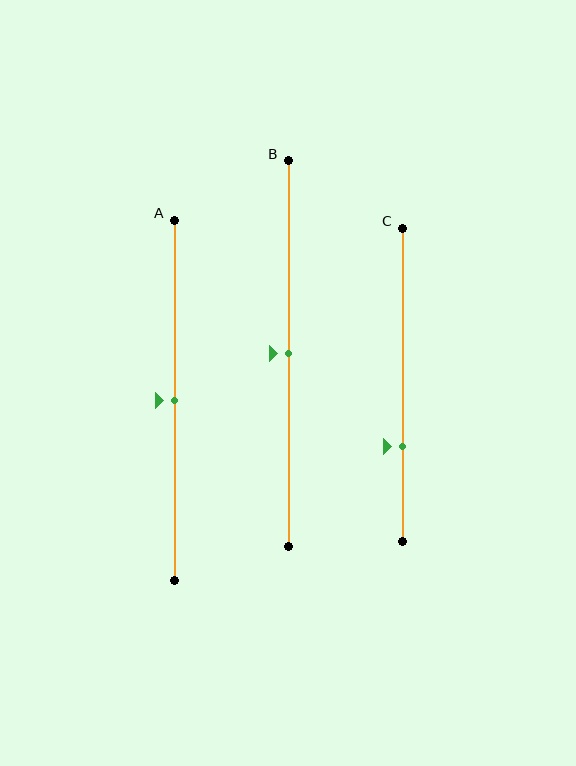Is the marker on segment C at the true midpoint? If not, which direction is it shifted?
No, the marker on segment C is shifted downward by about 20% of the segment length.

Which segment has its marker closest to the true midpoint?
Segment A has its marker closest to the true midpoint.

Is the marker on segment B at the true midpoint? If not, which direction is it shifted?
Yes, the marker on segment B is at the true midpoint.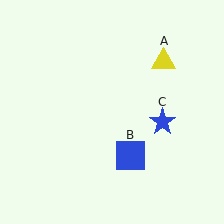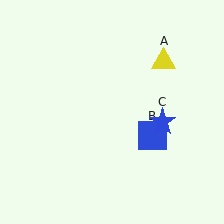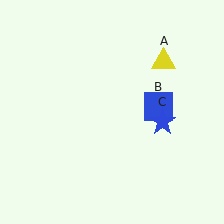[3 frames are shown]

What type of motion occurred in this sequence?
The blue square (object B) rotated counterclockwise around the center of the scene.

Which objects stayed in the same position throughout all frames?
Yellow triangle (object A) and blue star (object C) remained stationary.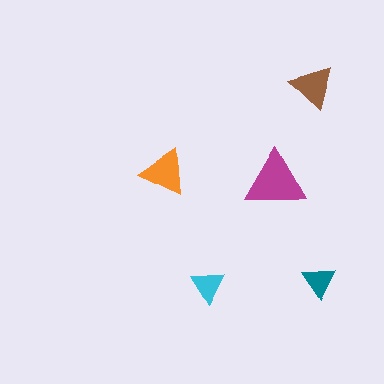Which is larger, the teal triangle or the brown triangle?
The brown one.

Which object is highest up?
The brown triangle is topmost.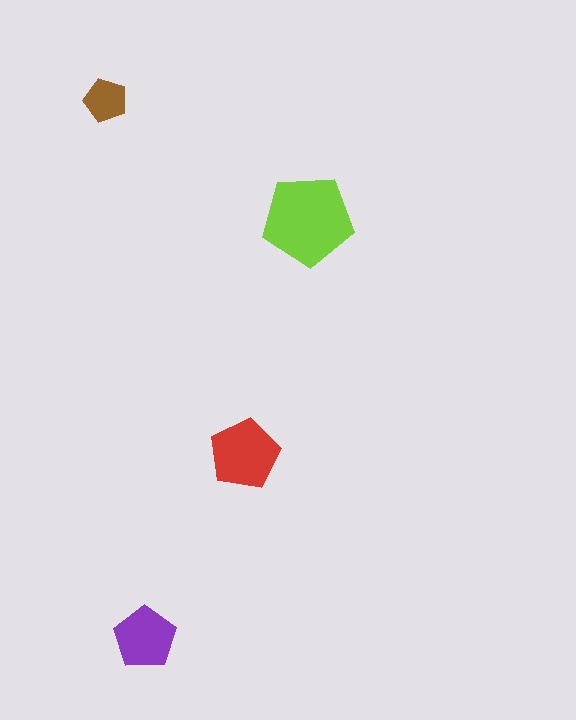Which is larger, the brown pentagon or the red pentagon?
The red one.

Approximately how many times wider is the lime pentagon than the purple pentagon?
About 1.5 times wider.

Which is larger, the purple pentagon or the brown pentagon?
The purple one.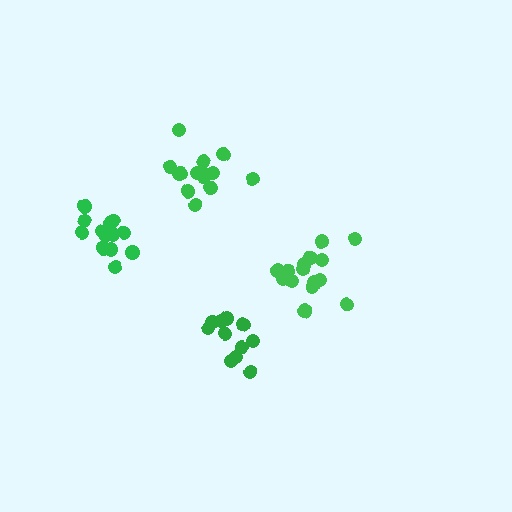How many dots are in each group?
Group 1: 15 dots, Group 2: 14 dots, Group 3: 13 dots, Group 4: 11 dots (53 total).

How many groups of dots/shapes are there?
There are 4 groups.